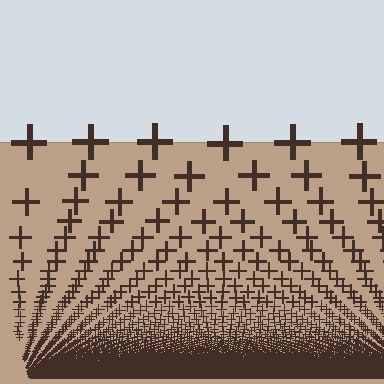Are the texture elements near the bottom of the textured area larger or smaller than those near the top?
Smaller. The gradient is inverted — elements near the bottom are smaller and denser.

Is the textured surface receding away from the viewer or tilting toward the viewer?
The surface appears to tilt toward the viewer. Texture elements get larger and sparser toward the top.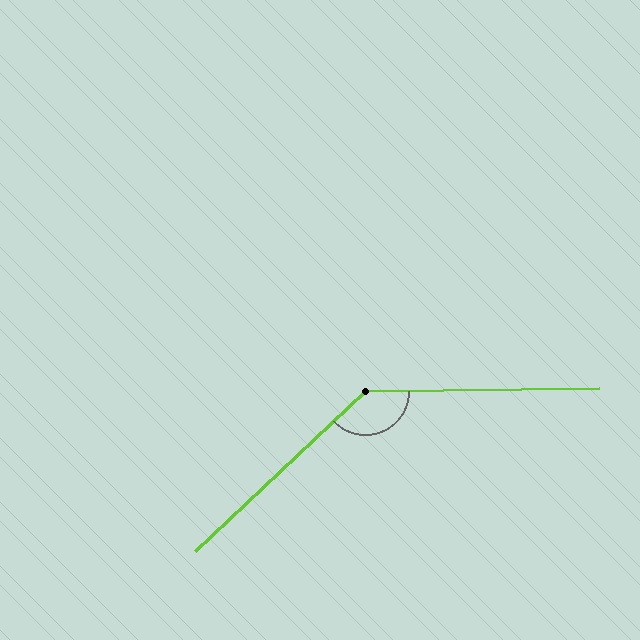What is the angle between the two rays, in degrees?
Approximately 138 degrees.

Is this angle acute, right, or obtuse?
It is obtuse.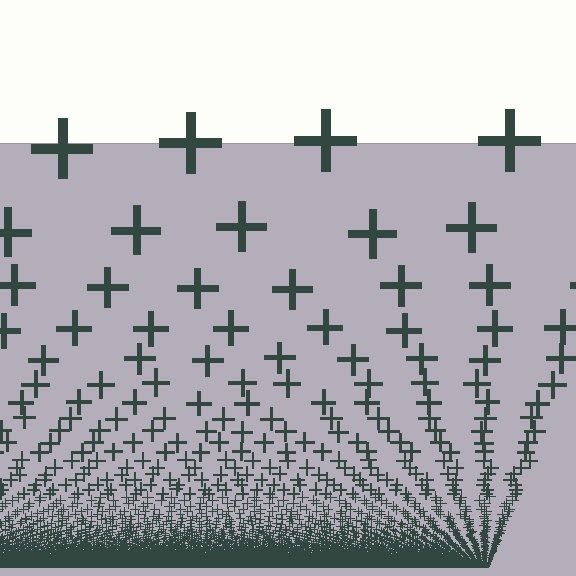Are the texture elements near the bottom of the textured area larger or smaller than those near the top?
Smaller. The gradient is inverted — elements near the bottom are smaller and denser.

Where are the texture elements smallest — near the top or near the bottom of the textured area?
Near the bottom.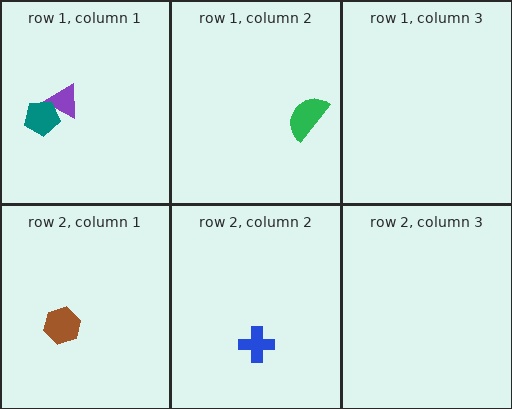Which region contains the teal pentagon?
The row 1, column 1 region.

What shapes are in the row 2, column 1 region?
The brown hexagon.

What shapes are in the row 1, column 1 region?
The purple triangle, the teal pentagon.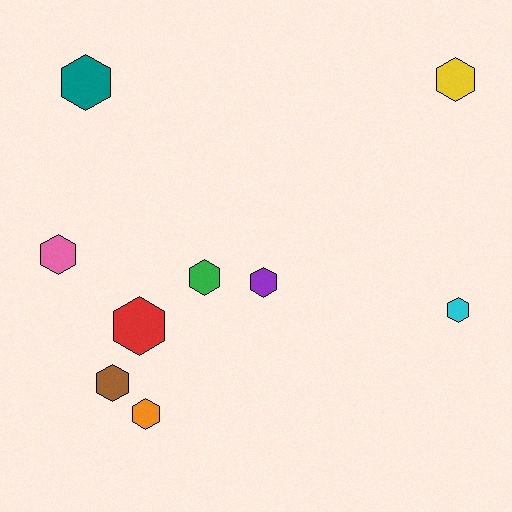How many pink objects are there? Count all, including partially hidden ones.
There is 1 pink object.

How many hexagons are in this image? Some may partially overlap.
There are 9 hexagons.